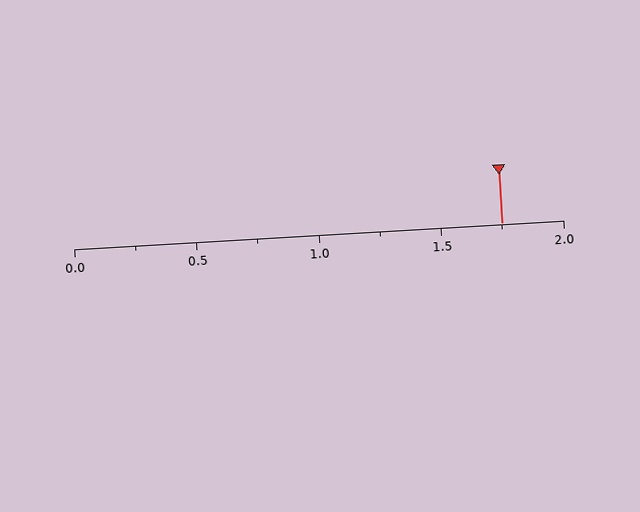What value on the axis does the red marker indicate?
The marker indicates approximately 1.75.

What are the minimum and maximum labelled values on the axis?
The axis runs from 0.0 to 2.0.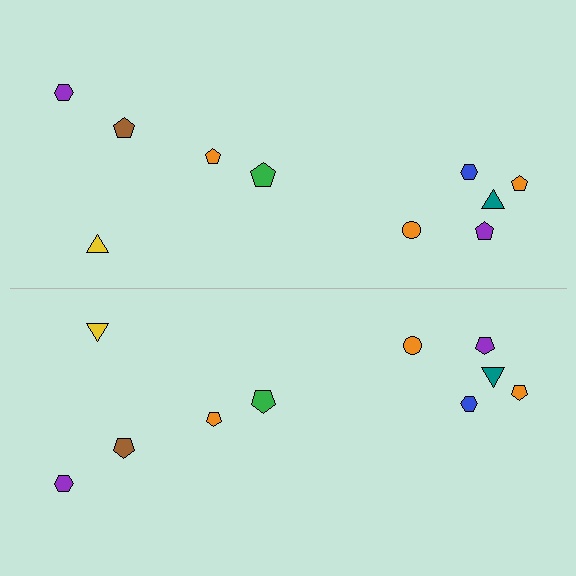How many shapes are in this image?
There are 20 shapes in this image.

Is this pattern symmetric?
Yes, this pattern has bilateral (reflection) symmetry.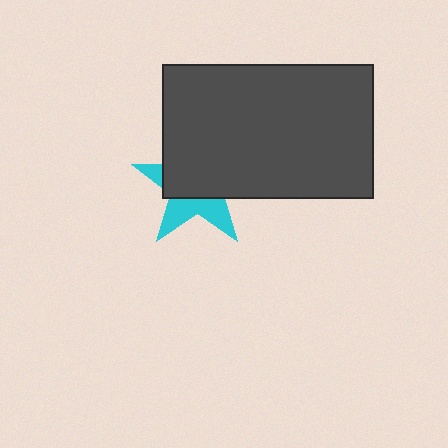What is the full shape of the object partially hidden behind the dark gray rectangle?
The partially hidden object is a cyan star.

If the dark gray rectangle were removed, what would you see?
You would see the complete cyan star.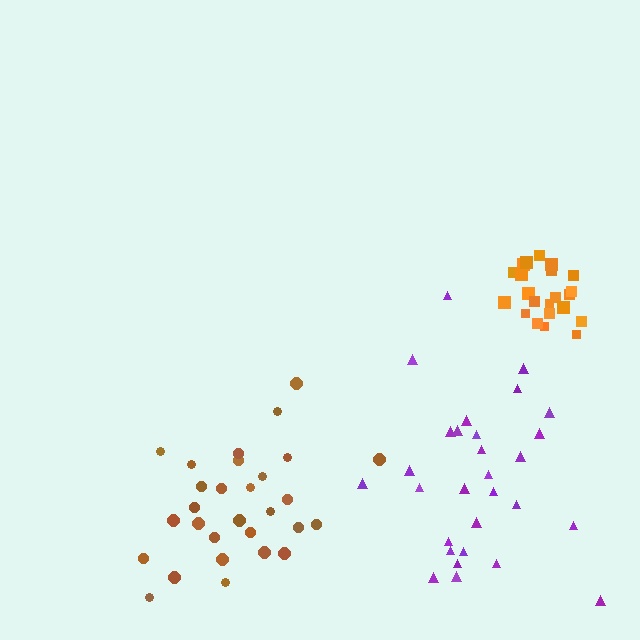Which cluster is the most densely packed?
Orange.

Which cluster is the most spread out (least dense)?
Brown.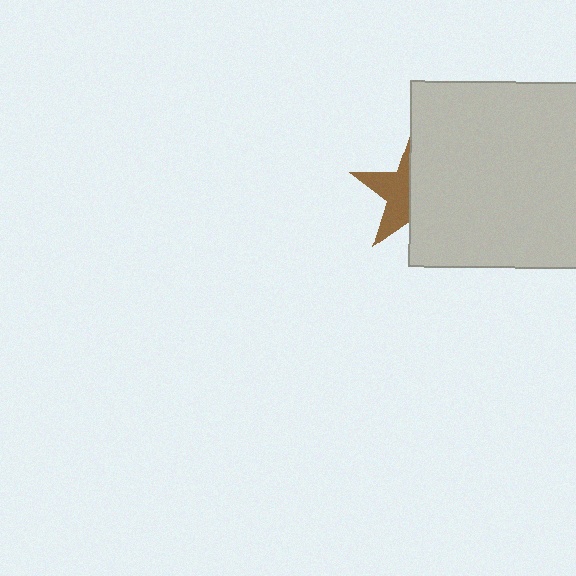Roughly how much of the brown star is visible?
A small part of it is visible (roughly 43%).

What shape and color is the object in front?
The object in front is a light gray square.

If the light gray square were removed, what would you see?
You would see the complete brown star.